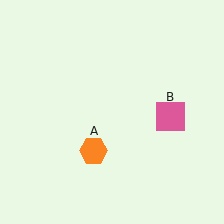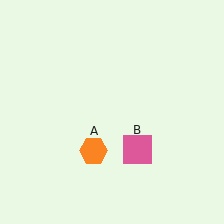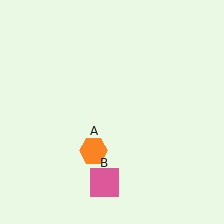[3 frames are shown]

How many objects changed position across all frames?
1 object changed position: pink square (object B).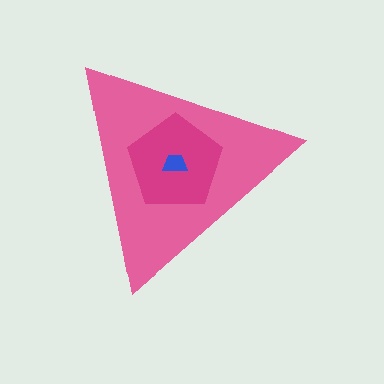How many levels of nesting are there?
3.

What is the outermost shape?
The pink triangle.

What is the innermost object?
The blue trapezoid.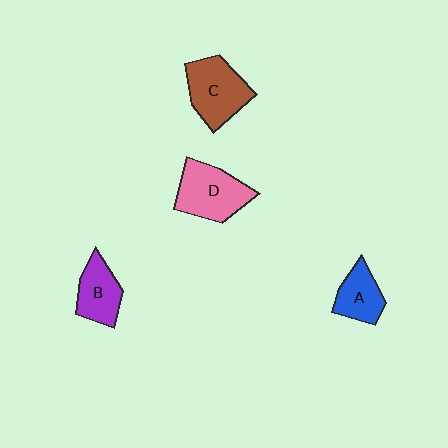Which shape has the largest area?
Shape D (pink).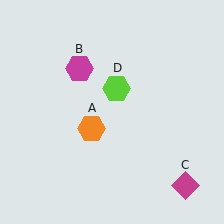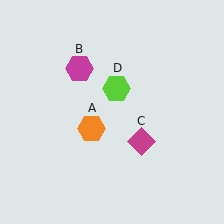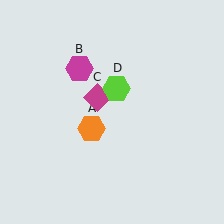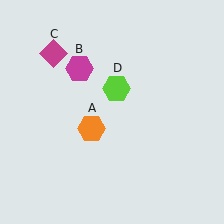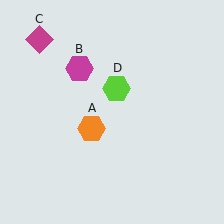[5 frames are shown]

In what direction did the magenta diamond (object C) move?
The magenta diamond (object C) moved up and to the left.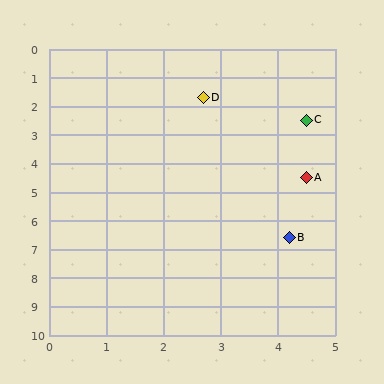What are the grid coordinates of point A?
Point A is at approximately (4.5, 4.5).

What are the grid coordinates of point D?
Point D is at approximately (2.7, 1.7).